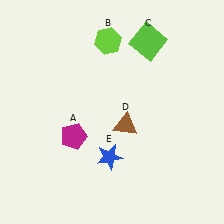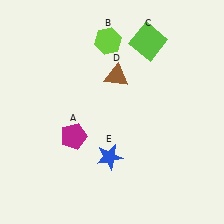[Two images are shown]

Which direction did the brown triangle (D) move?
The brown triangle (D) moved up.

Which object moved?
The brown triangle (D) moved up.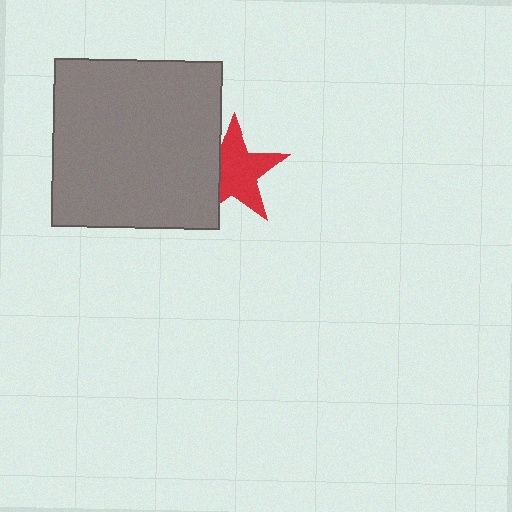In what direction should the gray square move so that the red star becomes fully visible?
The gray square should move left. That is the shortest direction to clear the overlap and leave the red star fully visible.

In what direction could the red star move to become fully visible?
The red star could move right. That would shift it out from behind the gray square entirely.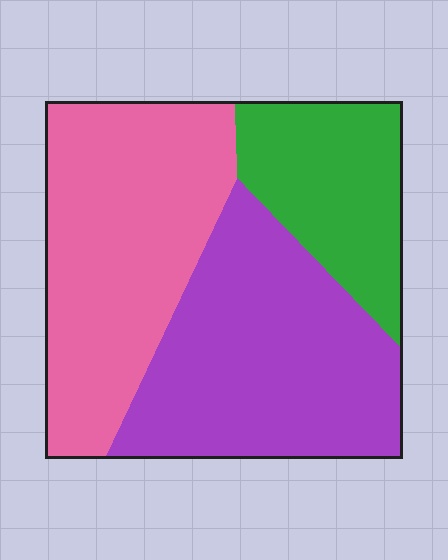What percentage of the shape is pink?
Pink takes up about two fifths (2/5) of the shape.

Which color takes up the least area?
Green, at roughly 20%.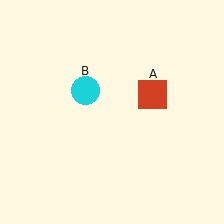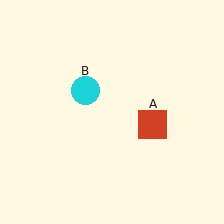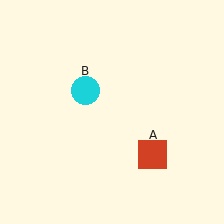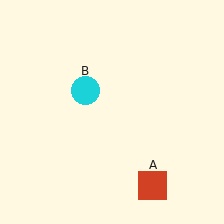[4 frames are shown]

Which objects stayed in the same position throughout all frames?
Cyan circle (object B) remained stationary.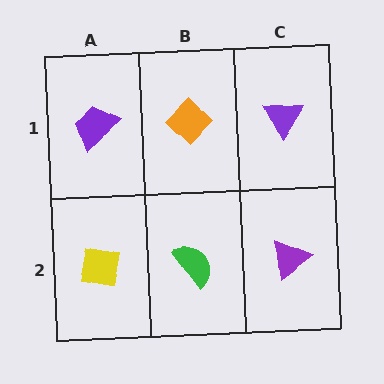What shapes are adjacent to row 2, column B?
An orange diamond (row 1, column B), a yellow square (row 2, column A), a purple triangle (row 2, column C).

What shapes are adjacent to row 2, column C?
A purple triangle (row 1, column C), a green semicircle (row 2, column B).